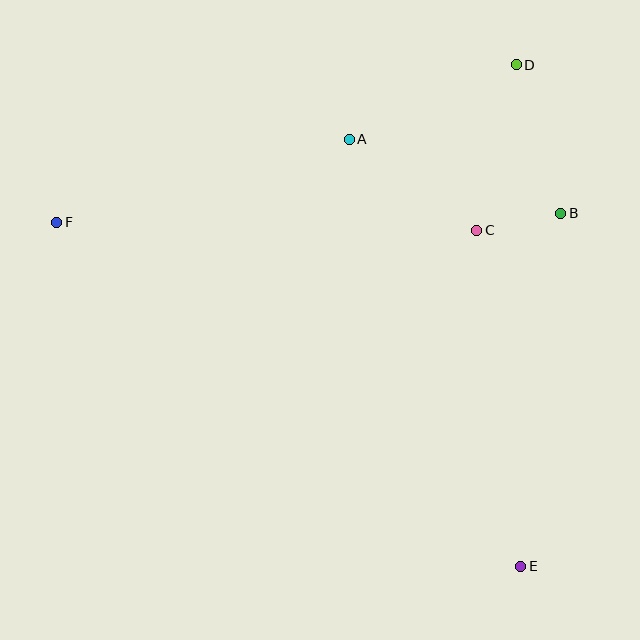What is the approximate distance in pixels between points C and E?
The distance between C and E is approximately 339 pixels.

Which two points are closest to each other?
Points B and C are closest to each other.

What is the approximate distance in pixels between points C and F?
The distance between C and F is approximately 420 pixels.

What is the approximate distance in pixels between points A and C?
The distance between A and C is approximately 156 pixels.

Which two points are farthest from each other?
Points E and F are farthest from each other.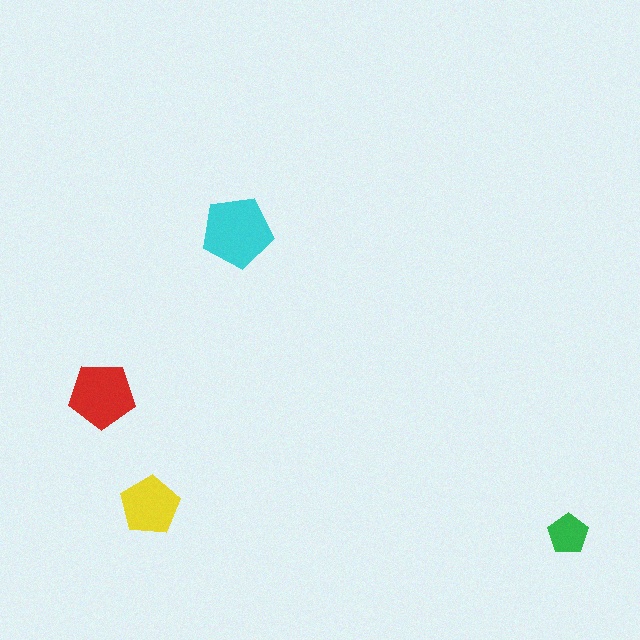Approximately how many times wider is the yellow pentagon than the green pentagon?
About 1.5 times wider.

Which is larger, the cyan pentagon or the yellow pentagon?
The cyan one.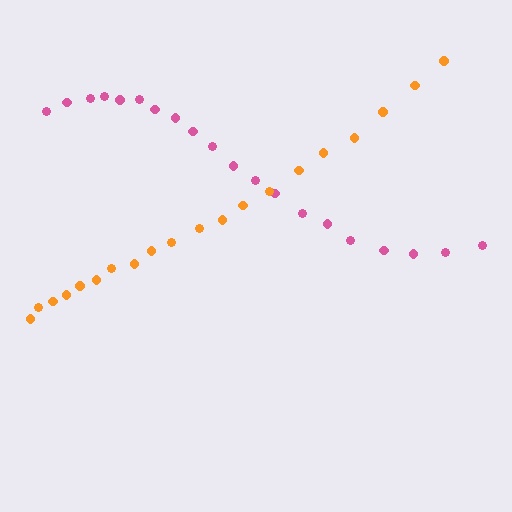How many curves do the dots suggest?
There are 2 distinct paths.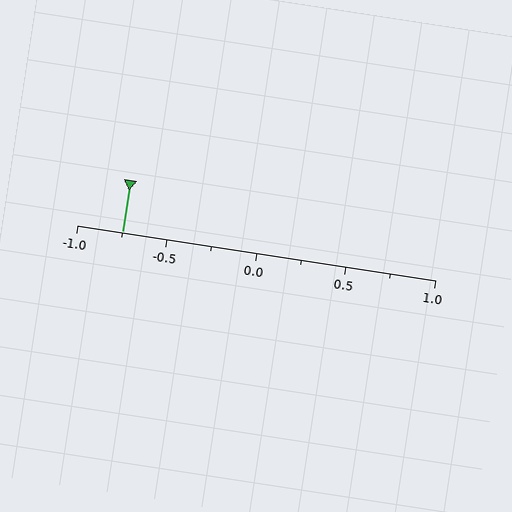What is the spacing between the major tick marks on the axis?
The major ticks are spaced 0.5 apart.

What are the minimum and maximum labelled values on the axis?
The axis runs from -1.0 to 1.0.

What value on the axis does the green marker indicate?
The marker indicates approximately -0.75.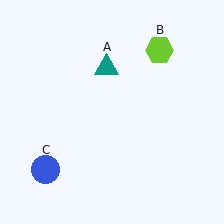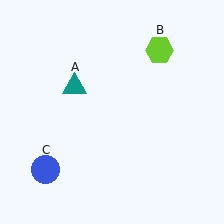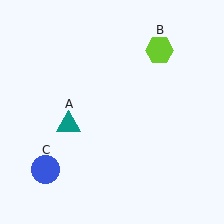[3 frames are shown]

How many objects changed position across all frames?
1 object changed position: teal triangle (object A).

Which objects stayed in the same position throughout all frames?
Lime hexagon (object B) and blue circle (object C) remained stationary.